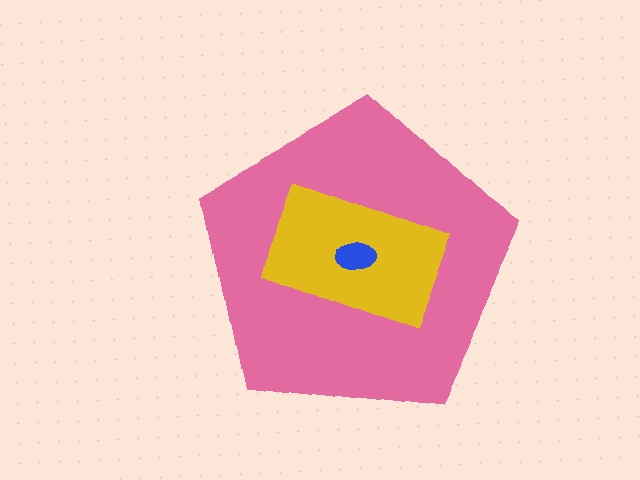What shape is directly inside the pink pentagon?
The yellow rectangle.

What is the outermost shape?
The pink pentagon.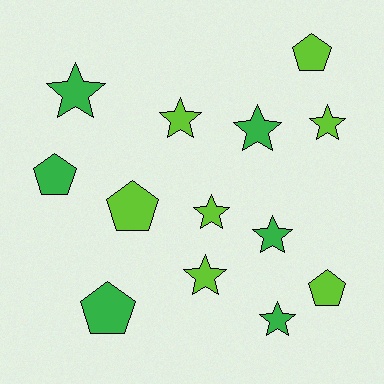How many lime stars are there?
There are 4 lime stars.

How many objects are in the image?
There are 13 objects.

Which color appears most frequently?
Lime, with 7 objects.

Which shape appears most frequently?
Star, with 8 objects.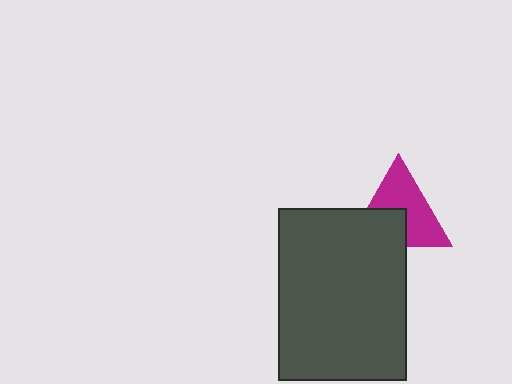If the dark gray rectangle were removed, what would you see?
You would see the complete magenta triangle.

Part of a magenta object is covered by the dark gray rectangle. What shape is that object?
It is a triangle.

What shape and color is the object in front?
The object in front is a dark gray rectangle.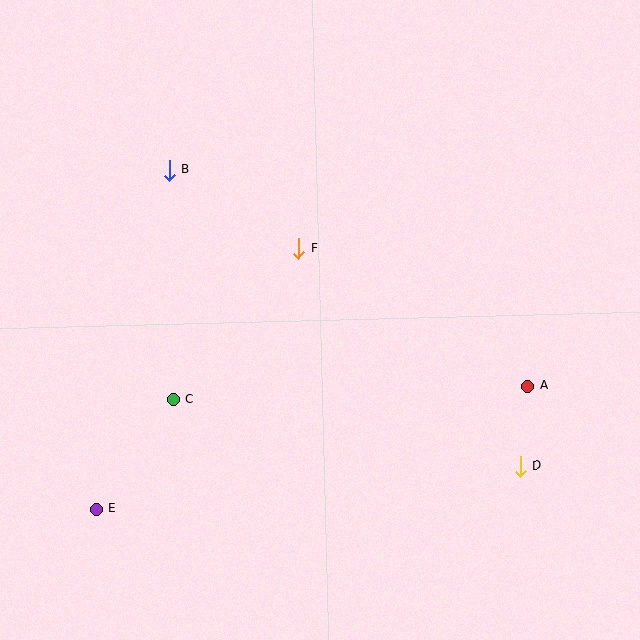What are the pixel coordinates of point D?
Point D is at (520, 466).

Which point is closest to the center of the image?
Point F at (299, 248) is closest to the center.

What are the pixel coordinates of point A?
Point A is at (527, 386).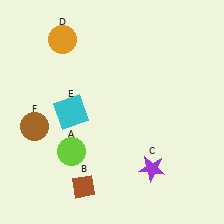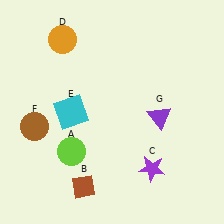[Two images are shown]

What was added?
A purple triangle (G) was added in Image 2.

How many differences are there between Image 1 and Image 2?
There is 1 difference between the two images.